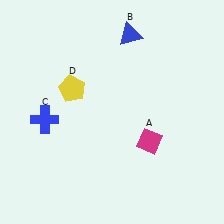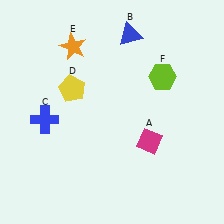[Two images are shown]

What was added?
An orange star (E), a lime hexagon (F) were added in Image 2.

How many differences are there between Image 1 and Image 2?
There are 2 differences between the two images.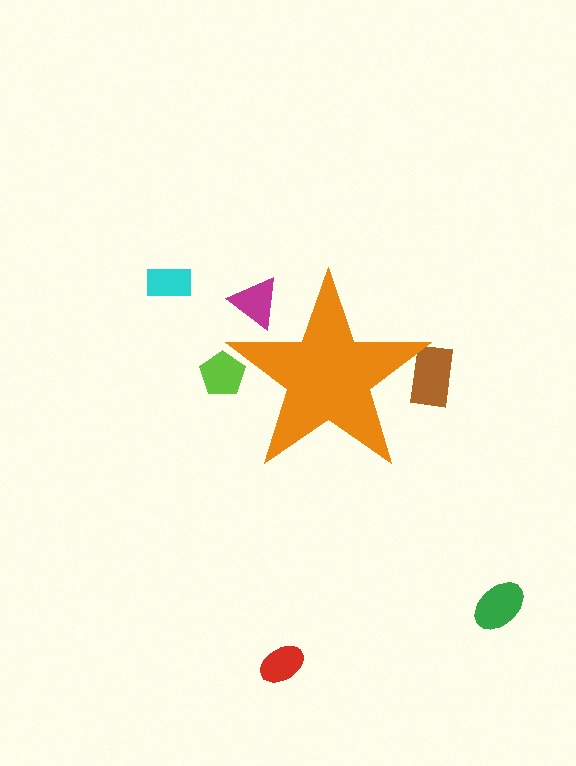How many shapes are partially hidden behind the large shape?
3 shapes are partially hidden.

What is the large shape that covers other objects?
An orange star.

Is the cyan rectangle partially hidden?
No, the cyan rectangle is fully visible.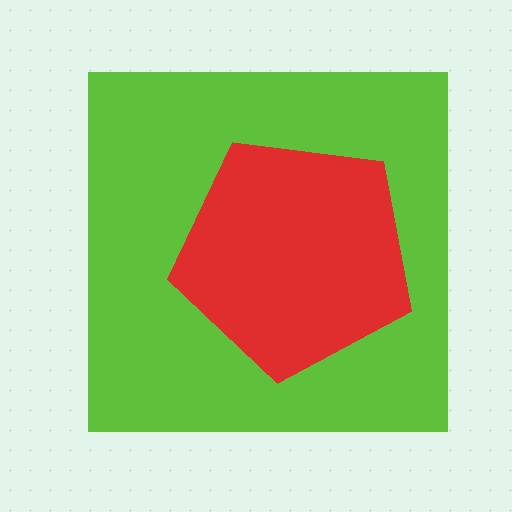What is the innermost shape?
The red pentagon.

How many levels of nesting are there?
2.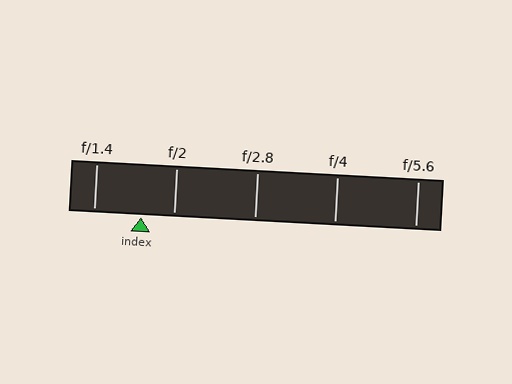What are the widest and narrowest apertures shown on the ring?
The widest aperture shown is f/1.4 and the narrowest is f/5.6.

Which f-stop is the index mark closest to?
The index mark is closest to f/2.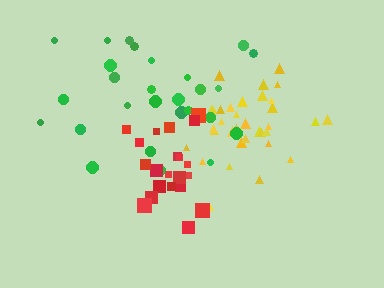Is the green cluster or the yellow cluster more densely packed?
Yellow.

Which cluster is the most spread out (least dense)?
Green.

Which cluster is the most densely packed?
Yellow.